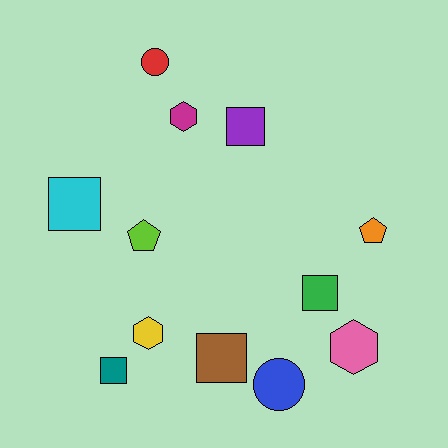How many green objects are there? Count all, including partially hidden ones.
There is 1 green object.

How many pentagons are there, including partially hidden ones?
There are 2 pentagons.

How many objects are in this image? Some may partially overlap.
There are 12 objects.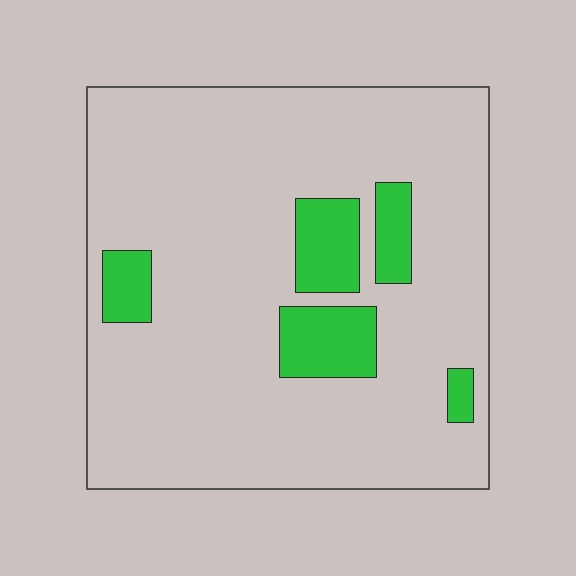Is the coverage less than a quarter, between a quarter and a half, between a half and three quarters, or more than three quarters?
Less than a quarter.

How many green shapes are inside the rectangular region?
5.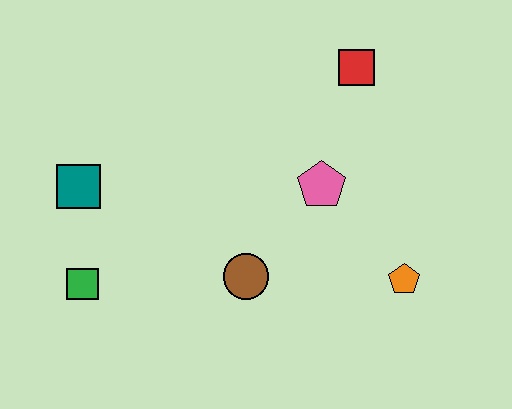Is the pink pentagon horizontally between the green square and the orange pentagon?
Yes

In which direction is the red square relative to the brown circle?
The red square is above the brown circle.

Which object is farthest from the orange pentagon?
The teal square is farthest from the orange pentagon.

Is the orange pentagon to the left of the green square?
No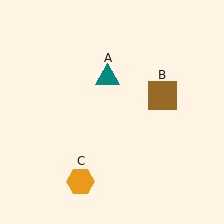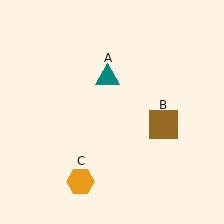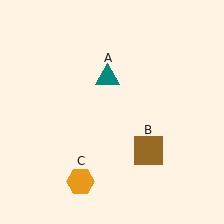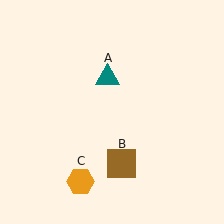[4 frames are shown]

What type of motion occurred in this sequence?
The brown square (object B) rotated clockwise around the center of the scene.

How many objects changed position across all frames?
1 object changed position: brown square (object B).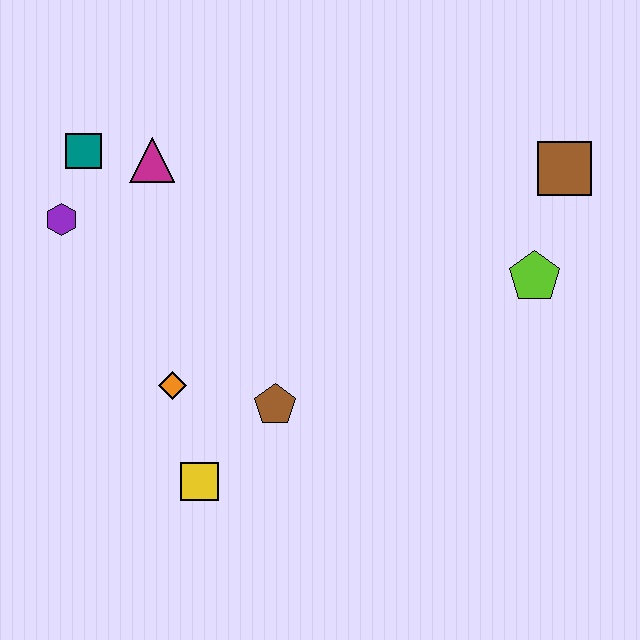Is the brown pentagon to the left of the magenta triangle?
No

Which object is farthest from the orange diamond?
The brown square is farthest from the orange diamond.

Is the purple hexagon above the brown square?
No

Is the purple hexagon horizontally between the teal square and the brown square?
No